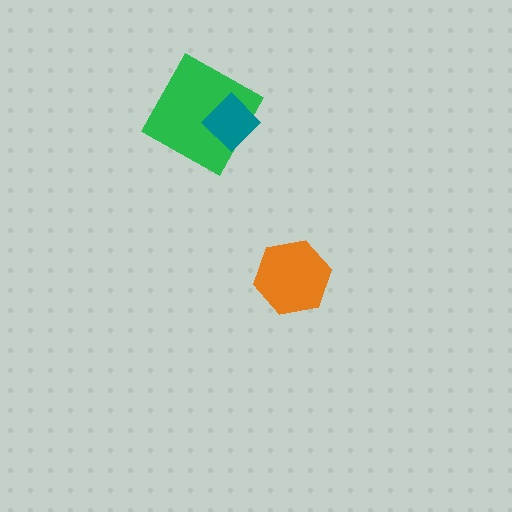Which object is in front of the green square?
The teal diamond is in front of the green square.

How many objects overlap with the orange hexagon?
0 objects overlap with the orange hexagon.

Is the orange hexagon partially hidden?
No, no other shape covers it.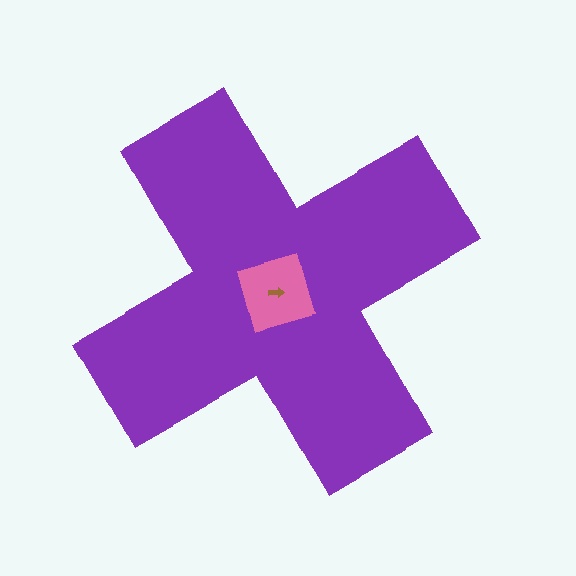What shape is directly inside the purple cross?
The pink square.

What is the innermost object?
The brown arrow.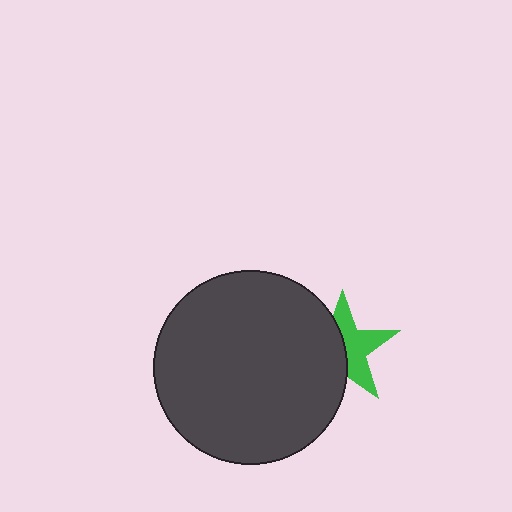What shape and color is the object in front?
The object in front is a dark gray circle.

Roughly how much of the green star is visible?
About half of it is visible (roughly 52%).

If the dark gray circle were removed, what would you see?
You would see the complete green star.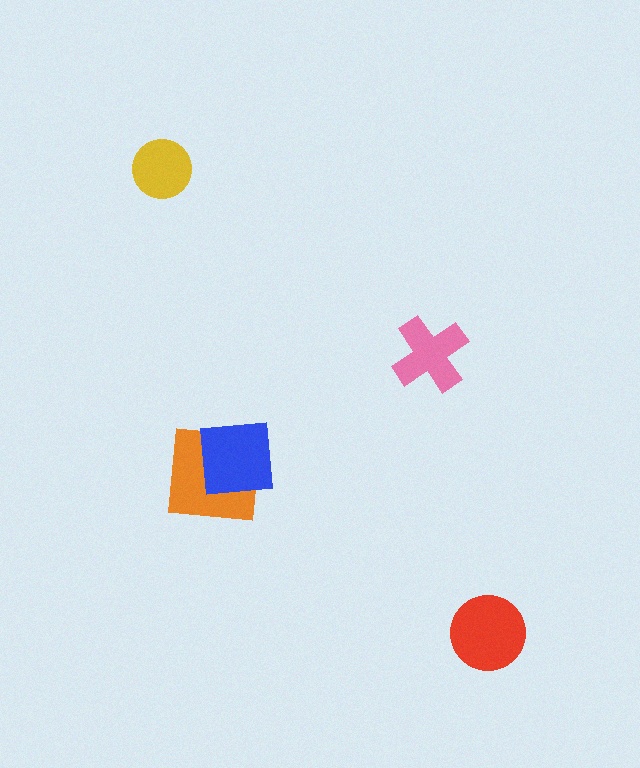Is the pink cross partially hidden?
No, no other shape covers it.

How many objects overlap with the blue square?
1 object overlaps with the blue square.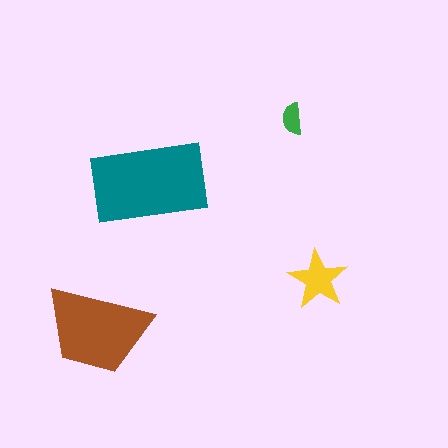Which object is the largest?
The teal rectangle.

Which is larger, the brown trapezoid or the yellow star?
The brown trapezoid.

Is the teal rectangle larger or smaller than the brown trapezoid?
Larger.